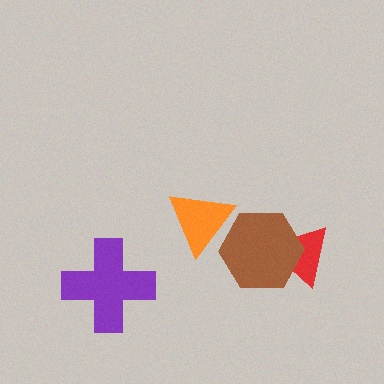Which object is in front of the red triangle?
The brown hexagon is in front of the red triangle.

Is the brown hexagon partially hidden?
Yes, it is partially covered by another shape.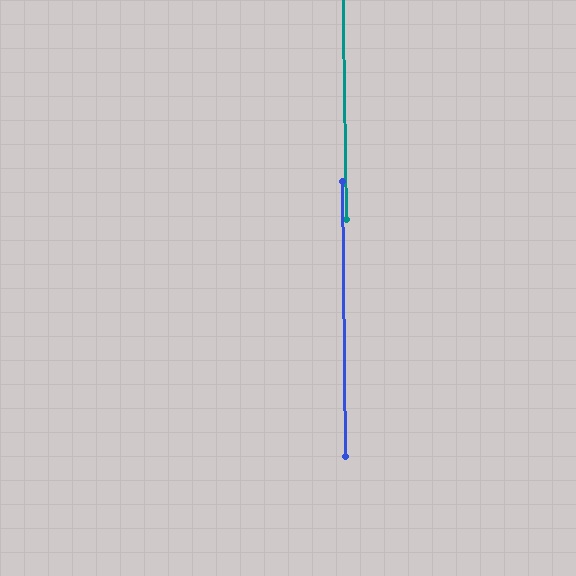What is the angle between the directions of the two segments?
Approximately 0 degrees.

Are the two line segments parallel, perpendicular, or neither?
Parallel — their directions differ by only 0.1°.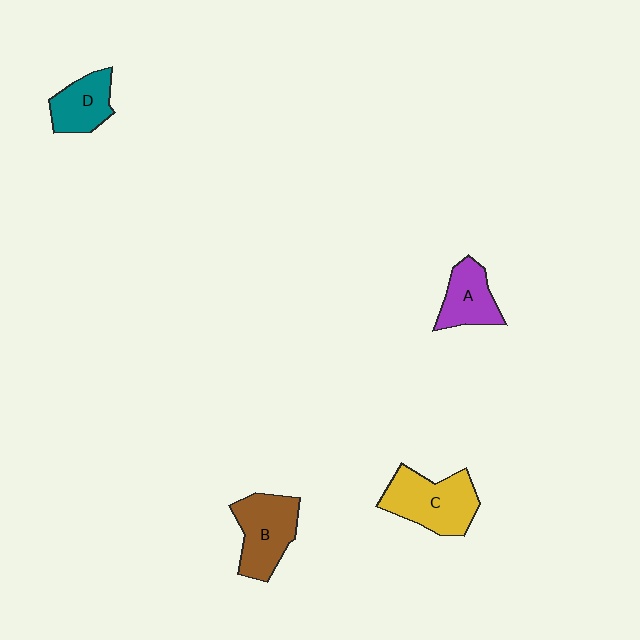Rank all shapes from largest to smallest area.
From largest to smallest: C (yellow), B (brown), A (purple), D (teal).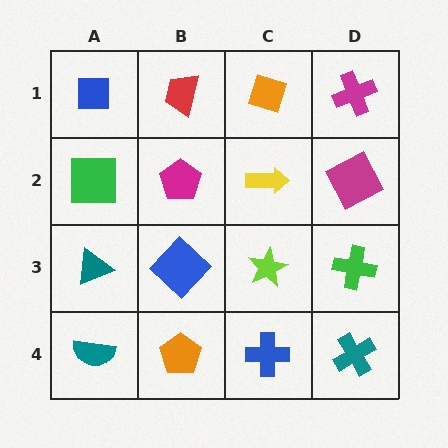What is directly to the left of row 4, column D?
A blue cross.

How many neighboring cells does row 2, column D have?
3.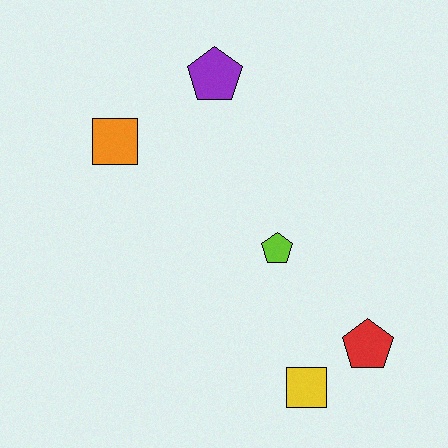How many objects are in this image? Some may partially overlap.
There are 5 objects.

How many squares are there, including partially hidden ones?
There are 2 squares.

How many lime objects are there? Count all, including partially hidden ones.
There is 1 lime object.